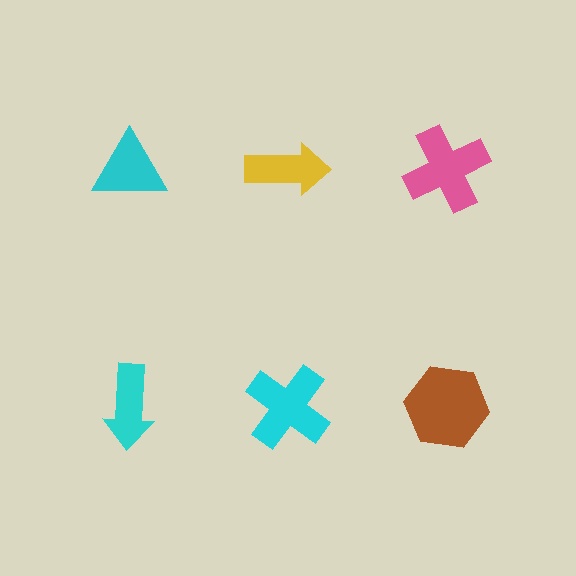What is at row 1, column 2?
A yellow arrow.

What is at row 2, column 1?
A cyan arrow.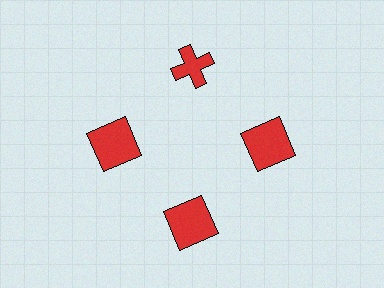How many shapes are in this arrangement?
There are 4 shapes arranged in a ring pattern.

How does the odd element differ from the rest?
It has a different shape: cross instead of square.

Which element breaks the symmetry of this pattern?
The red cross at roughly the 12 o'clock position breaks the symmetry. All other shapes are red squares.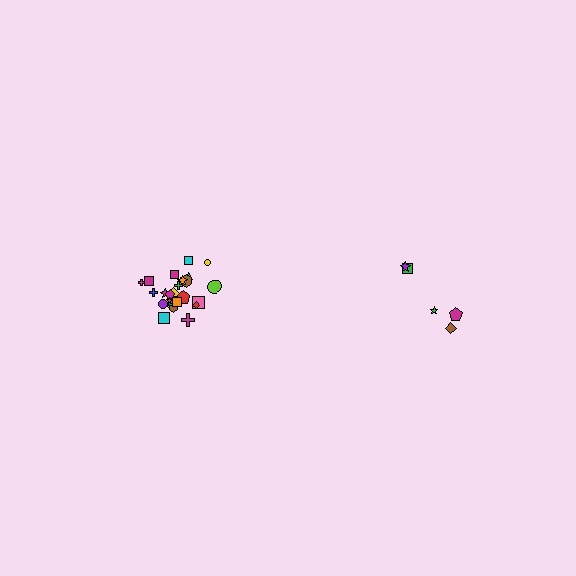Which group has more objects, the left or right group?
The left group.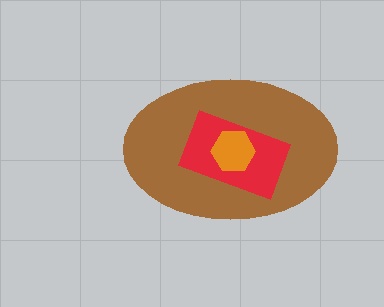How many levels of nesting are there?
3.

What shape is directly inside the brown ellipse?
The red rectangle.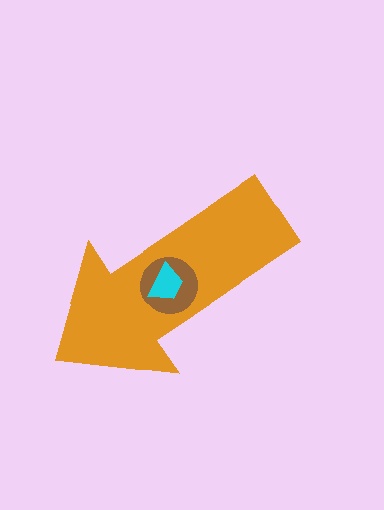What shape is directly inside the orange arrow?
The brown circle.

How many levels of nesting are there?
3.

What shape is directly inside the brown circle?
The cyan trapezoid.